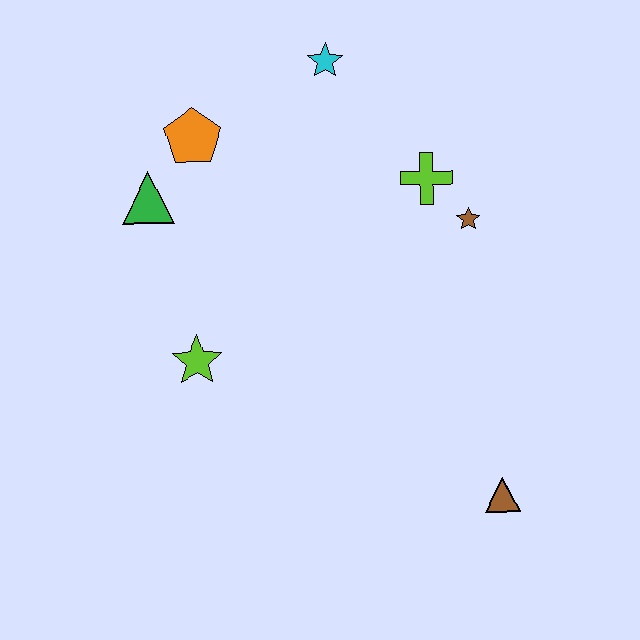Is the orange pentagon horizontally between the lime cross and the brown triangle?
No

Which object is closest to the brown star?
The lime cross is closest to the brown star.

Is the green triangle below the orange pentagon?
Yes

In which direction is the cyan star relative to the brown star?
The cyan star is above the brown star.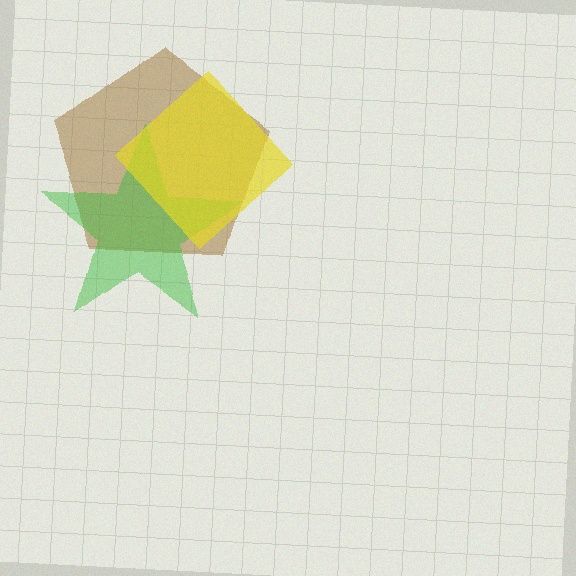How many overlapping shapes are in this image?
There are 3 overlapping shapes in the image.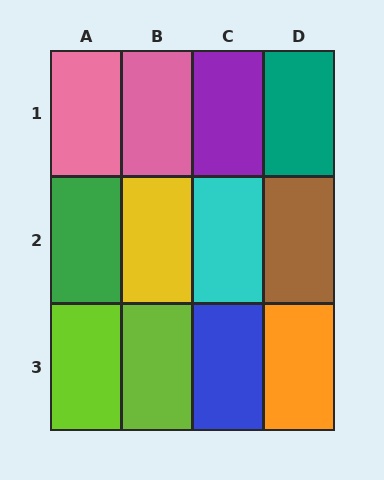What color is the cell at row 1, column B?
Pink.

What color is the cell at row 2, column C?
Cyan.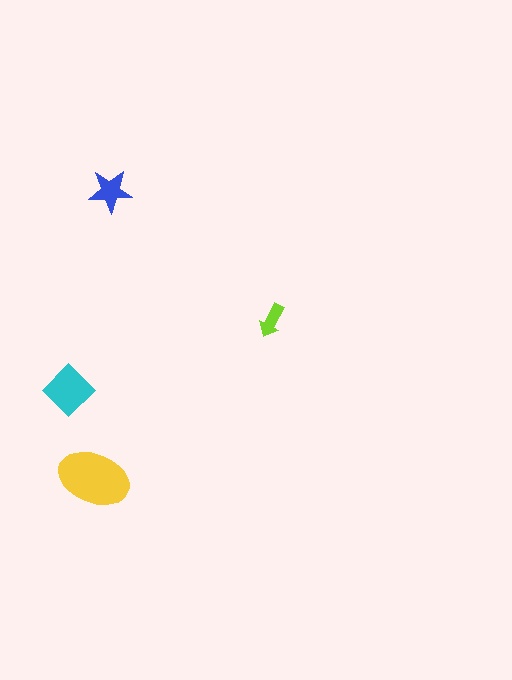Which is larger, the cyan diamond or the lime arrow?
The cyan diamond.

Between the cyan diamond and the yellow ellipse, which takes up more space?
The yellow ellipse.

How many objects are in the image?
There are 4 objects in the image.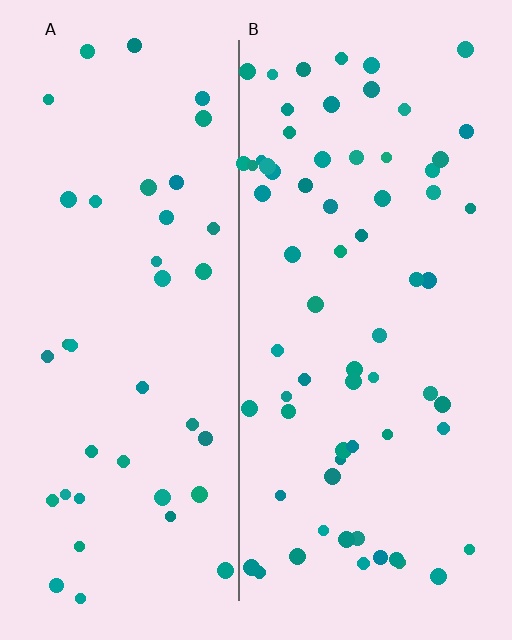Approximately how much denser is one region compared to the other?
Approximately 1.7× — region B over region A.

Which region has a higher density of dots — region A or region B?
B (the right).